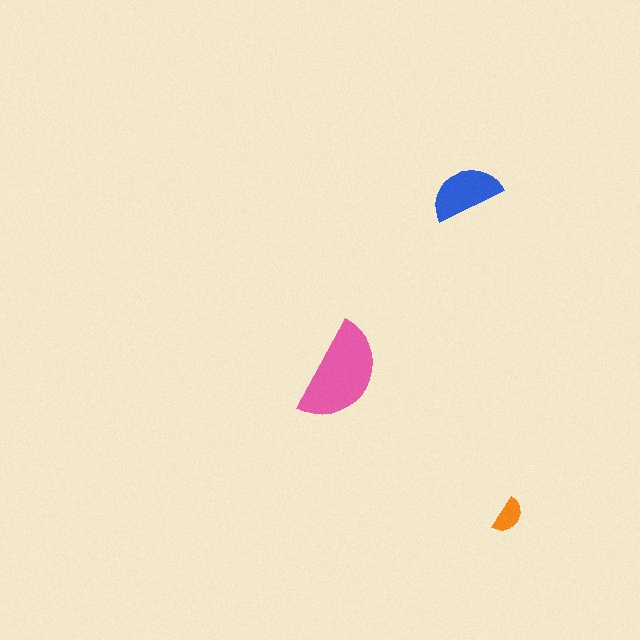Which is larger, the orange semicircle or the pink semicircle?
The pink one.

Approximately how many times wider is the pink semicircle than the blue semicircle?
About 1.5 times wider.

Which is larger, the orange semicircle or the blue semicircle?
The blue one.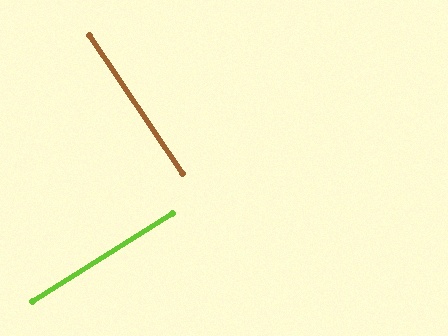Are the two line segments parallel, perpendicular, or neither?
Perpendicular — they meet at approximately 88°.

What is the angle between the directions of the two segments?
Approximately 88 degrees.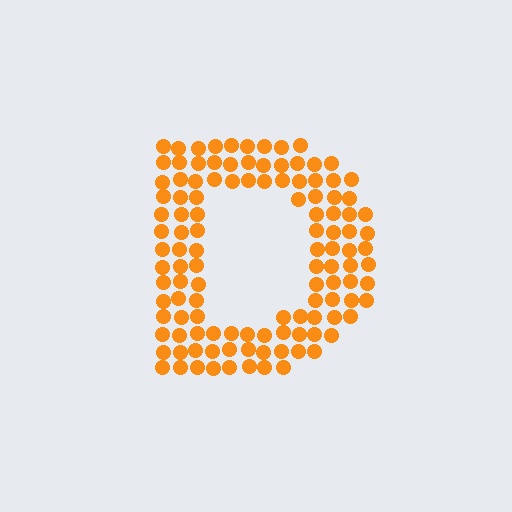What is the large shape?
The large shape is the letter D.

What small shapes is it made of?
It is made of small circles.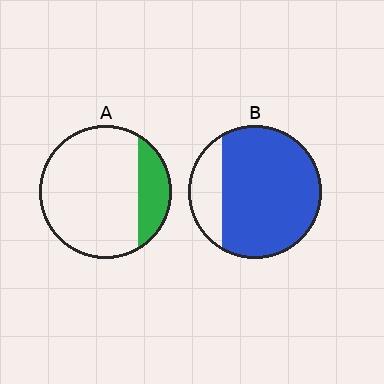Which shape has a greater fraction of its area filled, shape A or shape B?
Shape B.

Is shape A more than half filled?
No.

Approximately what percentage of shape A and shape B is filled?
A is approximately 20% and B is approximately 80%.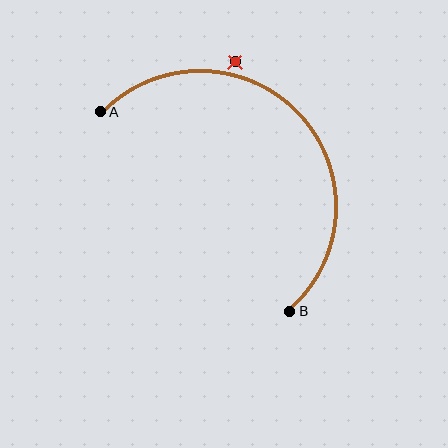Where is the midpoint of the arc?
The arc midpoint is the point on the curve farthest from the straight line joining A and B. It sits above and to the right of that line.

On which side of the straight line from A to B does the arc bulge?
The arc bulges above and to the right of the straight line connecting A and B.